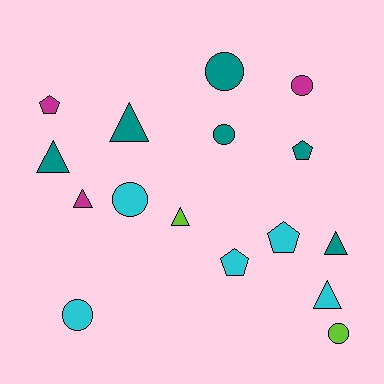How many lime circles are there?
There is 1 lime circle.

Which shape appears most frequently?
Circle, with 6 objects.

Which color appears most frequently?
Teal, with 6 objects.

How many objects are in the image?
There are 16 objects.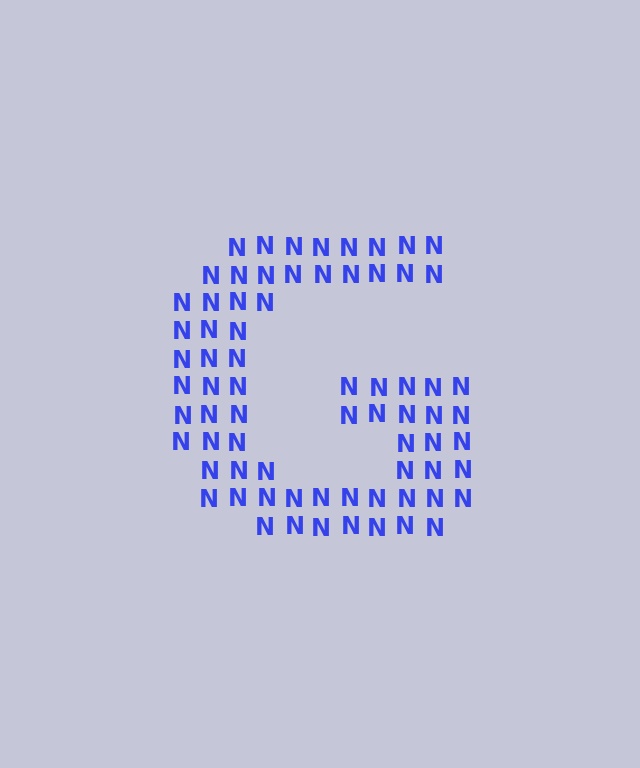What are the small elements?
The small elements are letter N's.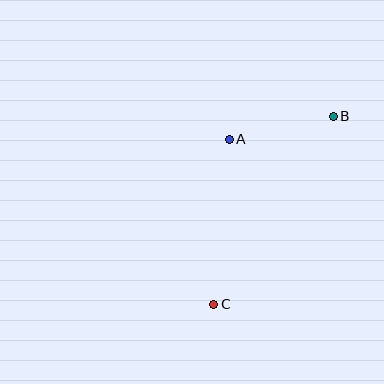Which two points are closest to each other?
Points A and B are closest to each other.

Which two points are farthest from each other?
Points B and C are farthest from each other.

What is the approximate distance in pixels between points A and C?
The distance between A and C is approximately 166 pixels.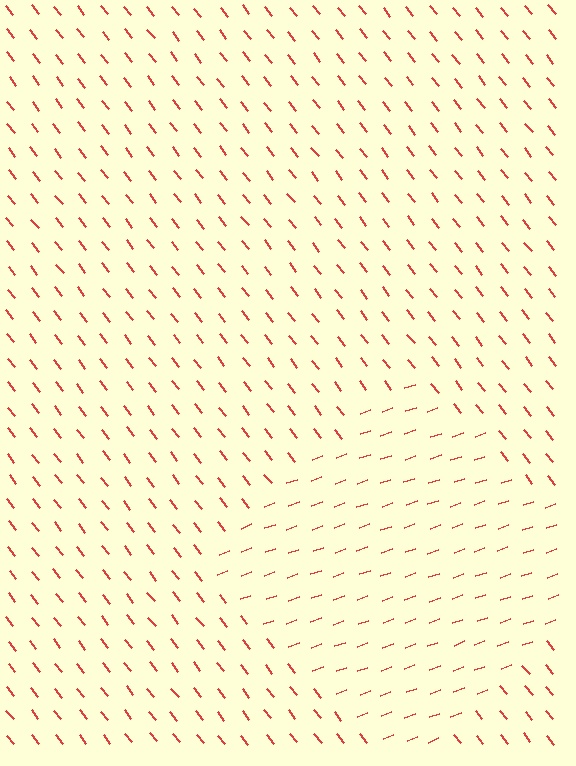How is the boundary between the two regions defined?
The boundary is defined purely by a change in line orientation (approximately 71 degrees difference). All lines are the same color and thickness.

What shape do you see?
I see a diamond.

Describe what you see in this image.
The image is filled with small red line segments. A diamond region in the image has lines oriented differently from the surrounding lines, creating a visible texture boundary.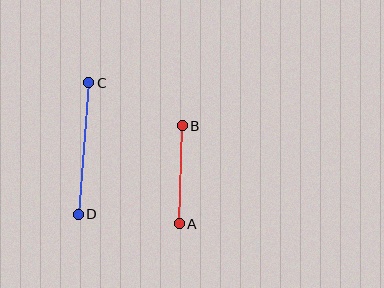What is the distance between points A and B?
The distance is approximately 98 pixels.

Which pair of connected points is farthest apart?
Points C and D are farthest apart.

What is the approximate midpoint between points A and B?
The midpoint is at approximately (181, 175) pixels.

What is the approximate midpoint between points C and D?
The midpoint is at approximately (84, 149) pixels.